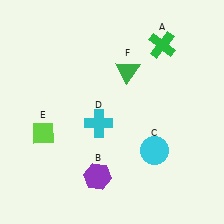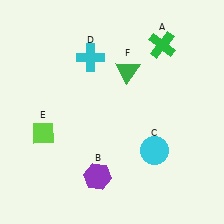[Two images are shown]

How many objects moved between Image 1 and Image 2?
1 object moved between the two images.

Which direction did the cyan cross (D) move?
The cyan cross (D) moved up.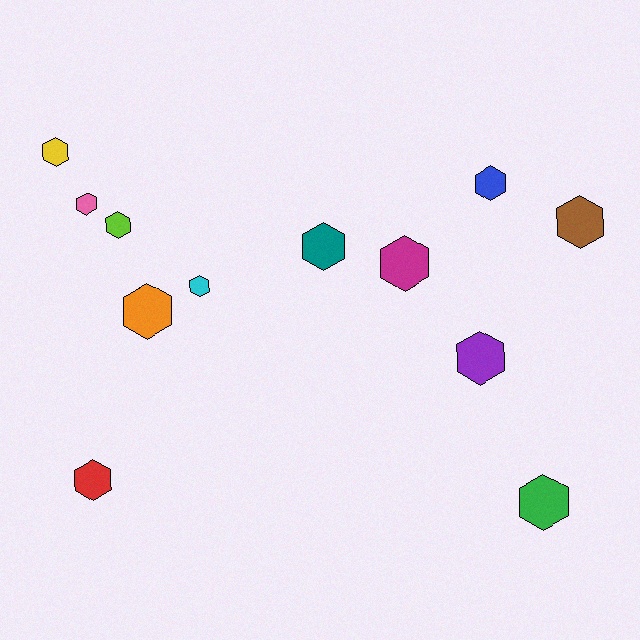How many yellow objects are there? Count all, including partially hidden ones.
There is 1 yellow object.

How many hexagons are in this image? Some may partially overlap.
There are 12 hexagons.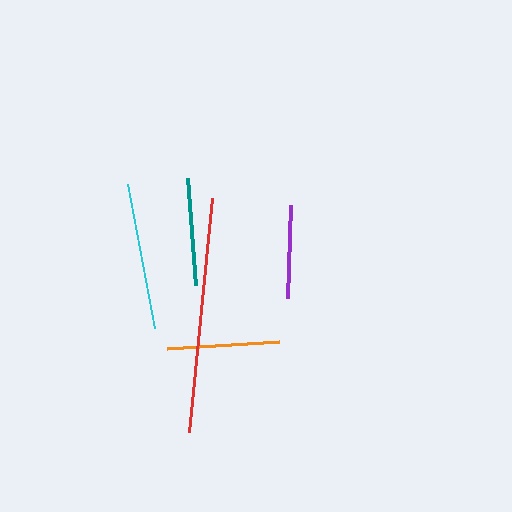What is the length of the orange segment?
The orange segment is approximately 112 pixels long.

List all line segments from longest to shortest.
From longest to shortest: red, cyan, orange, teal, purple.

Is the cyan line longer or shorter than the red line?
The red line is longer than the cyan line.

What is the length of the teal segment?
The teal segment is approximately 107 pixels long.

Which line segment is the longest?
The red line is the longest at approximately 235 pixels.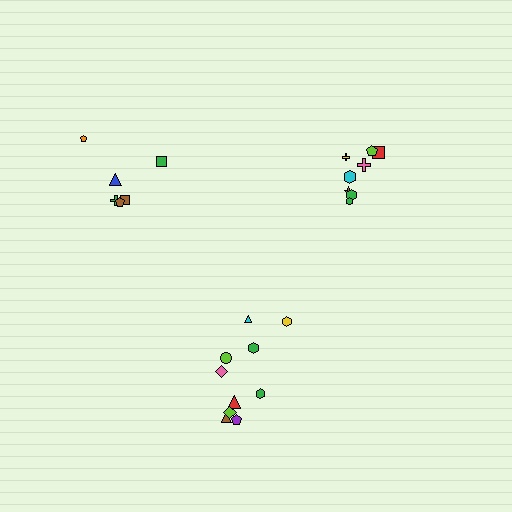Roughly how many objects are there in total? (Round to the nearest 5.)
Roughly 25 objects in total.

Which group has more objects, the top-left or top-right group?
The top-right group.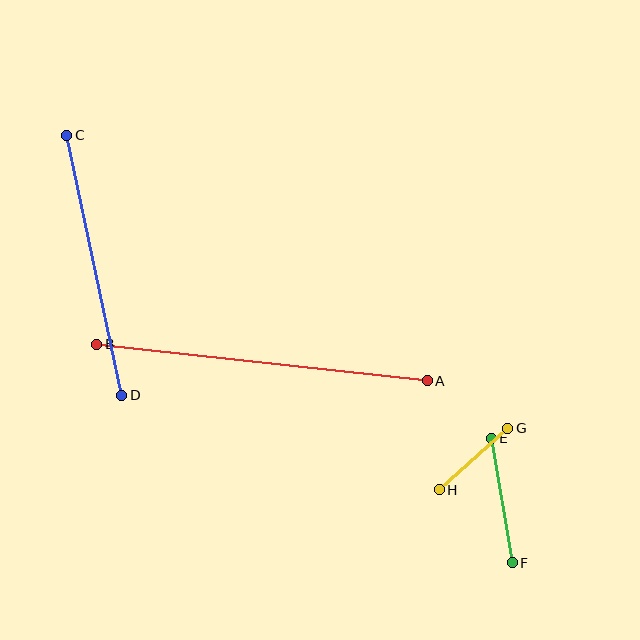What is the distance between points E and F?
The distance is approximately 126 pixels.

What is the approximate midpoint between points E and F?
The midpoint is at approximately (502, 500) pixels.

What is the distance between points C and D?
The distance is approximately 266 pixels.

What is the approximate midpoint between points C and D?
The midpoint is at approximately (94, 265) pixels.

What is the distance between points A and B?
The distance is approximately 332 pixels.